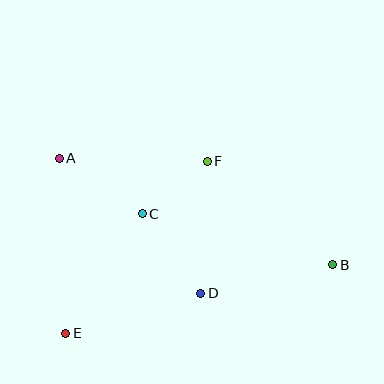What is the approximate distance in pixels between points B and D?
The distance between B and D is approximately 135 pixels.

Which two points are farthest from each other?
Points A and B are farthest from each other.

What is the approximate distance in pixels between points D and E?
The distance between D and E is approximately 141 pixels.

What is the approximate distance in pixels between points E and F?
The distance between E and F is approximately 223 pixels.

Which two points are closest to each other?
Points C and F are closest to each other.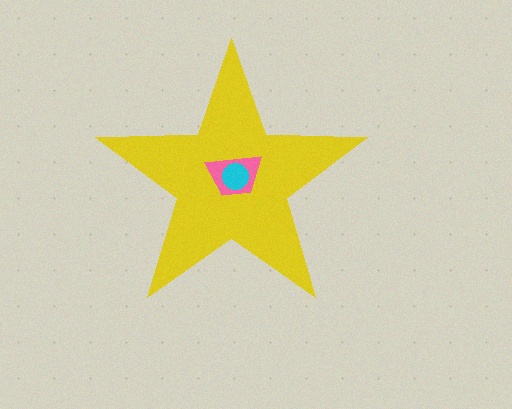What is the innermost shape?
The cyan circle.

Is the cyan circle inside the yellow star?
Yes.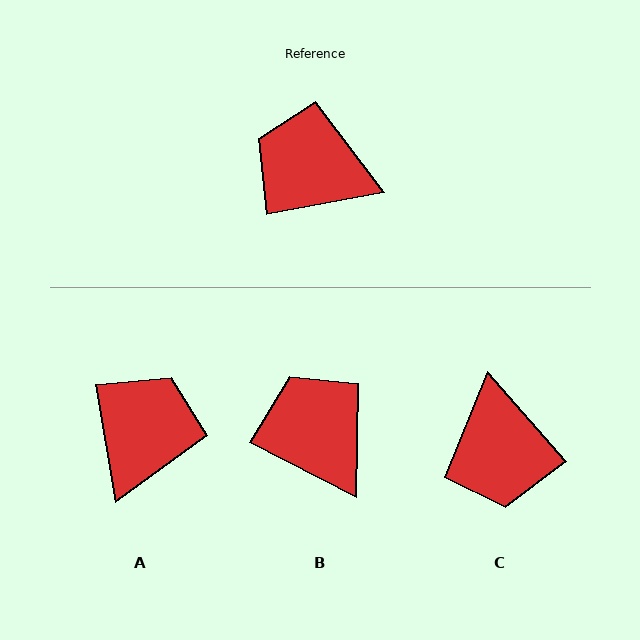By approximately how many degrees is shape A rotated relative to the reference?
Approximately 91 degrees clockwise.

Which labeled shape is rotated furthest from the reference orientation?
C, about 121 degrees away.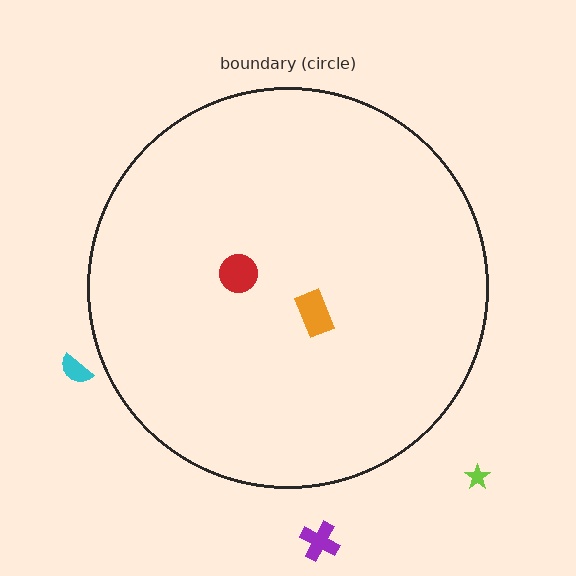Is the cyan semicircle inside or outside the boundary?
Outside.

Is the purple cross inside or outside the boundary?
Outside.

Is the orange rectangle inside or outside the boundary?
Inside.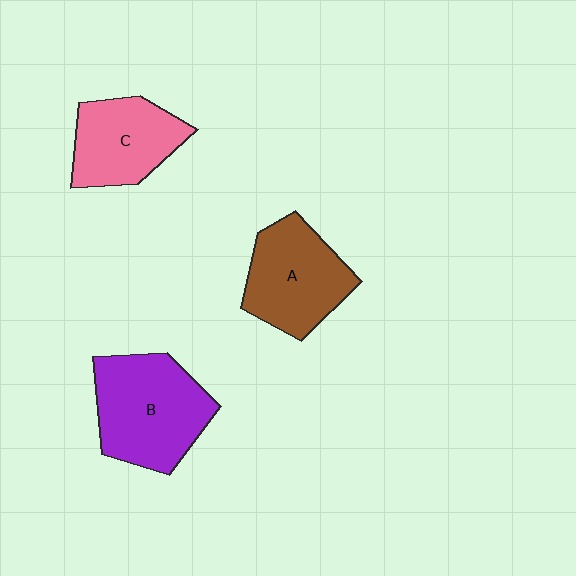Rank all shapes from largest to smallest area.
From largest to smallest: B (purple), A (brown), C (pink).